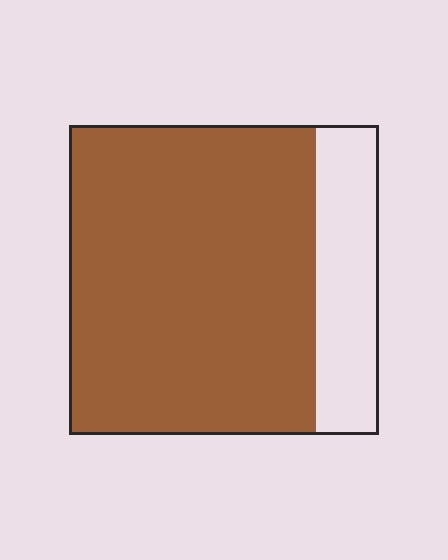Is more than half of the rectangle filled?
Yes.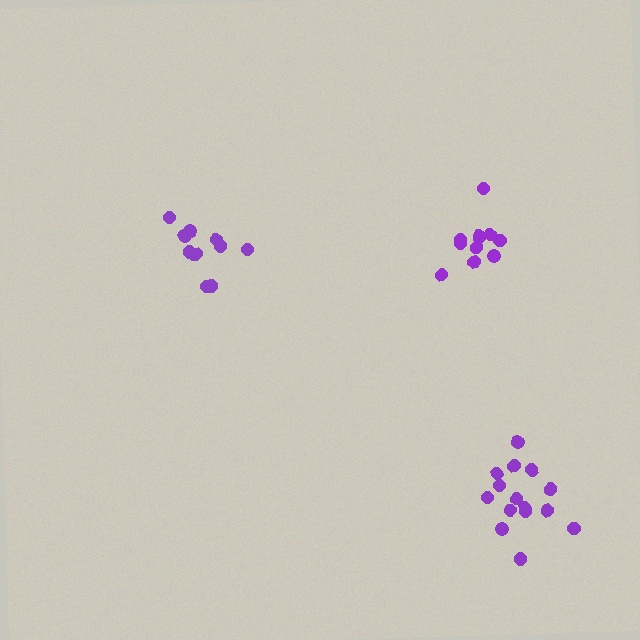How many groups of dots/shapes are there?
There are 3 groups.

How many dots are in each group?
Group 1: 11 dots, Group 2: 15 dots, Group 3: 11 dots (37 total).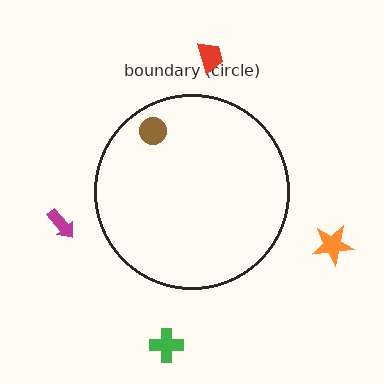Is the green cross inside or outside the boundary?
Outside.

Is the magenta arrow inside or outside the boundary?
Outside.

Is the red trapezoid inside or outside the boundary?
Outside.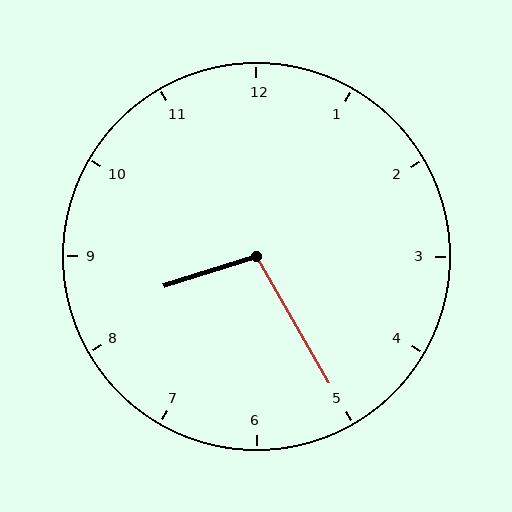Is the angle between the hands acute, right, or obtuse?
It is obtuse.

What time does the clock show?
8:25.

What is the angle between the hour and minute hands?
Approximately 102 degrees.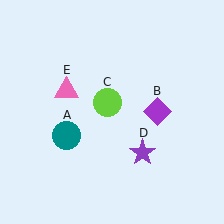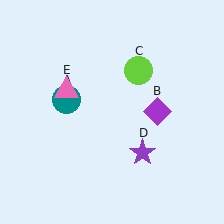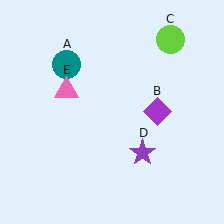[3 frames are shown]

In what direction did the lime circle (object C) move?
The lime circle (object C) moved up and to the right.